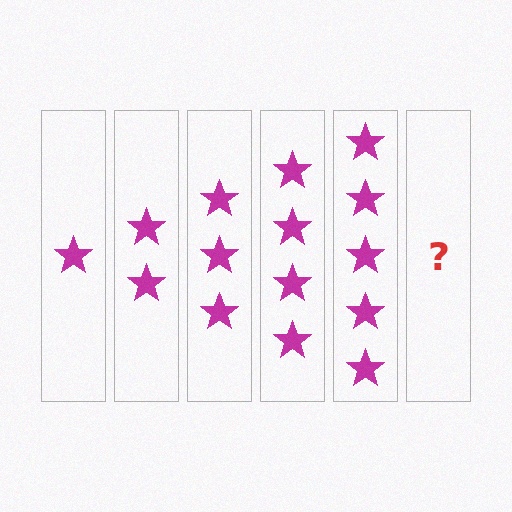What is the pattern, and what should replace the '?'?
The pattern is that each step adds one more star. The '?' should be 6 stars.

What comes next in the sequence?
The next element should be 6 stars.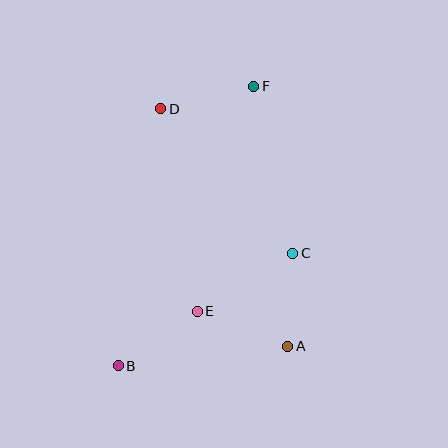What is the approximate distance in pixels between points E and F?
The distance between E and F is approximately 232 pixels.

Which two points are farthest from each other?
Points B and F are farthest from each other.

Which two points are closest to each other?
Points A and C are closest to each other.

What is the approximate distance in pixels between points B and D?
The distance between B and D is approximately 260 pixels.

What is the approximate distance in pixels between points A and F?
The distance between A and F is approximately 262 pixels.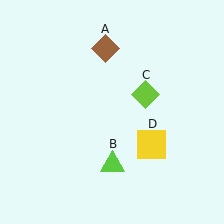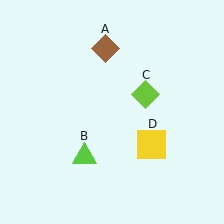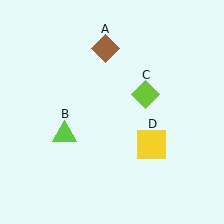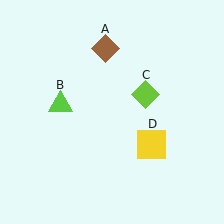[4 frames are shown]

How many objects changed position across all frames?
1 object changed position: lime triangle (object B).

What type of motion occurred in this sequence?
The lime triangle (object B) rotated clockwise around the center of the scene.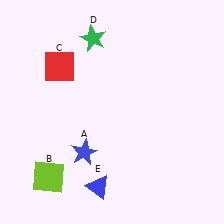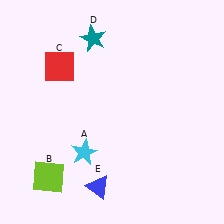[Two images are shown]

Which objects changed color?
A changed from blue to cyan. D changed from green to teal.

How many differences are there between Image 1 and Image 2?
There are 2 differences between the two images.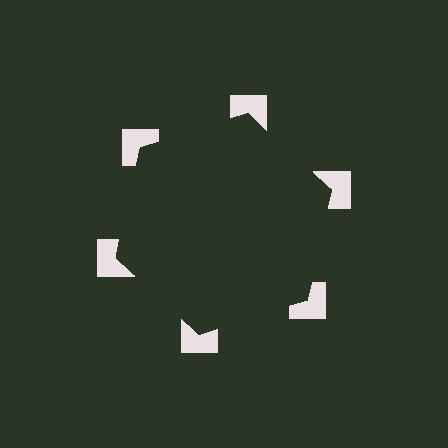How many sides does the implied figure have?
6 sides.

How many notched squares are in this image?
There are 6 — one at each vertex of the illusory hexagon.